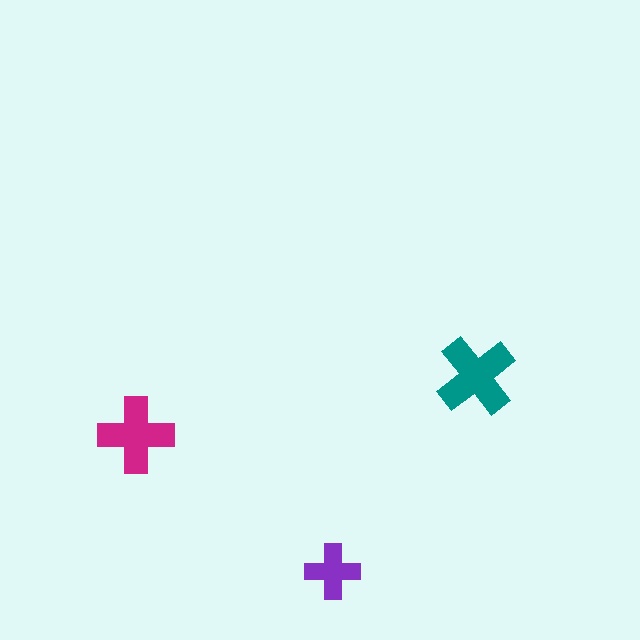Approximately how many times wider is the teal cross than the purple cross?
About 1.5 times wider.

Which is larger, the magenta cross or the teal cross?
The teal one.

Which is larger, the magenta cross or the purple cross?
The magenta one.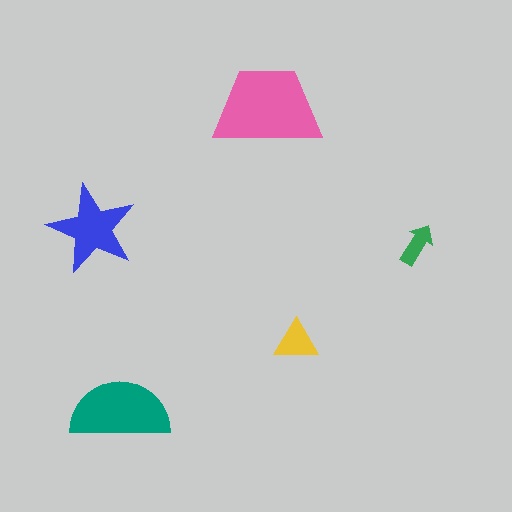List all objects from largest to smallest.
The pink trapezoid, the teal semicircle, the blue star, the yellow triangle, the green arrow.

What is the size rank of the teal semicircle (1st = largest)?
2nd.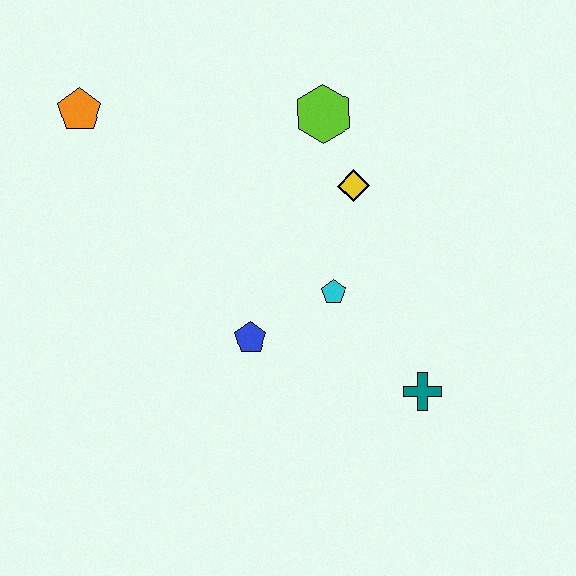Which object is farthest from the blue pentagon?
The orange pentagon is farthest from the blue pentagon.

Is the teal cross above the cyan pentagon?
No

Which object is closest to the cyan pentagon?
The blue pentagon is closest to the cyan pentagon.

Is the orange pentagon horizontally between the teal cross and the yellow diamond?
No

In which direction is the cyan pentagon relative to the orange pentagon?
The cyan pentagon is to the right of the orange pentagon.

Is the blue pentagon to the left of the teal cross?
Yes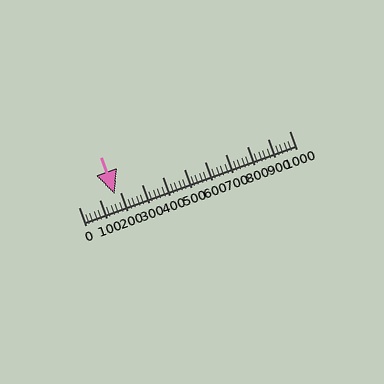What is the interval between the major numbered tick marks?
The major tick marks are spaced 100 units apart.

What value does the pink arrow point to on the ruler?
The pink arrow points to approximately 172.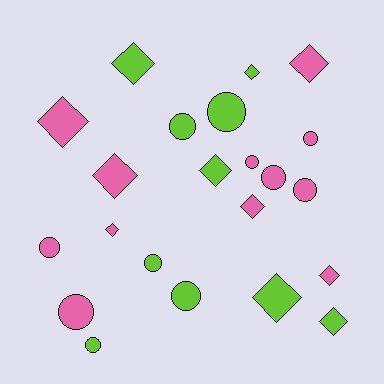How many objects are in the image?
There are 22 objects.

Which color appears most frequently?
Pink, with 12 objects.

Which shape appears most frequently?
Circle, with 11 objects.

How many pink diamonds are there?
There are 6 pink diamonds.